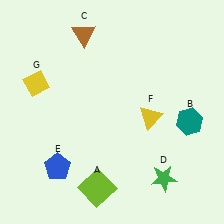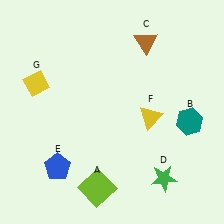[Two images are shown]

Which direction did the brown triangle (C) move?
The brown triangle (C) moved right.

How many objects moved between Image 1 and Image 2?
1 object moved between the two images.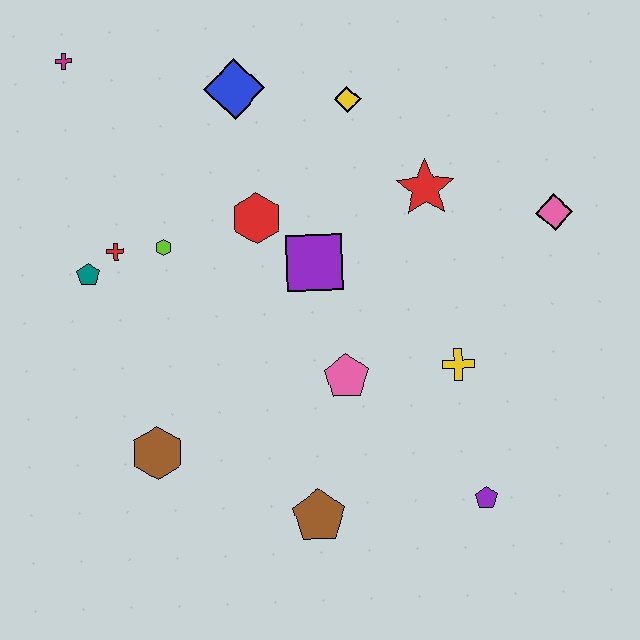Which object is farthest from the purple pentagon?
The magenta cross is farthest from the purple pentagon.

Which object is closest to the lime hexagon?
The red cross is closest to the lime hexagon.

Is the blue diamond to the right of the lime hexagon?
Yes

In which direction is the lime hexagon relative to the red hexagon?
The lime hexagon is to the left of the red hexagon.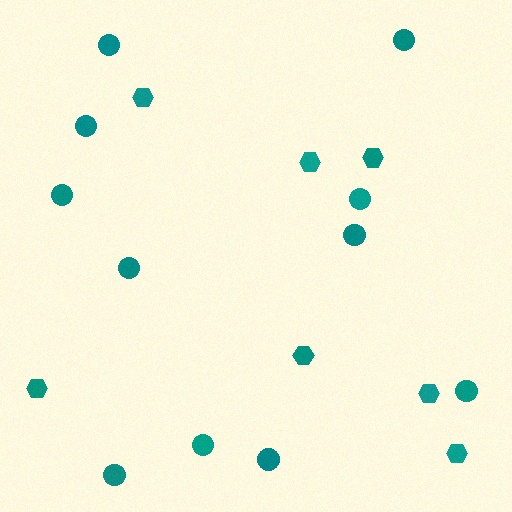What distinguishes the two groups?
There are 2 groups: one group of hexagons (7) and one group of circles (11).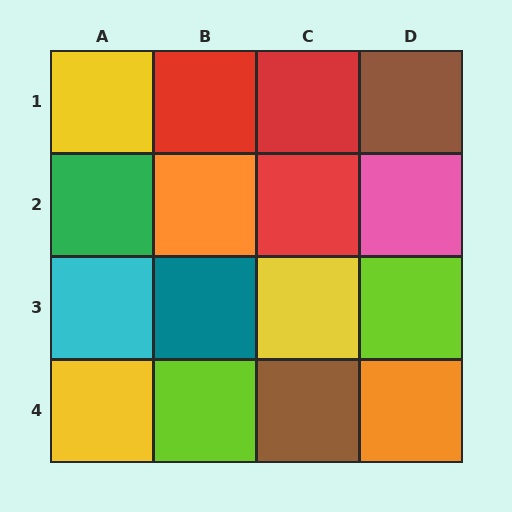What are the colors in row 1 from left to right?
Yellow, red, red, brown.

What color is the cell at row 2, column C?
Red.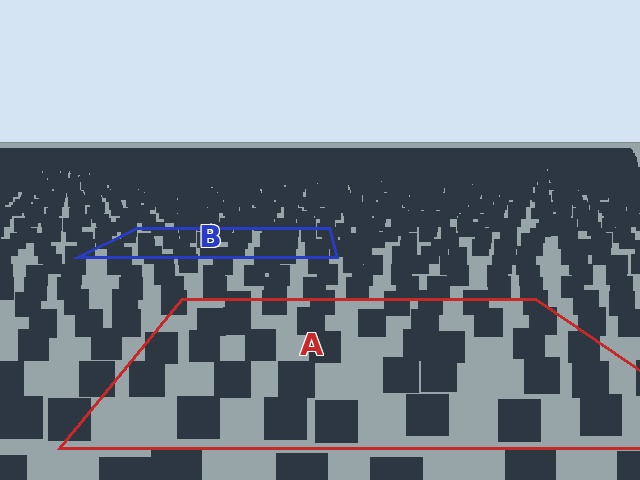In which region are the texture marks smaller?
The texture marks are smaller in region B, because it is farther away.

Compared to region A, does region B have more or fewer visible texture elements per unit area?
Region B has more texture elements per unit area — they are packed more densely because it is farther away.